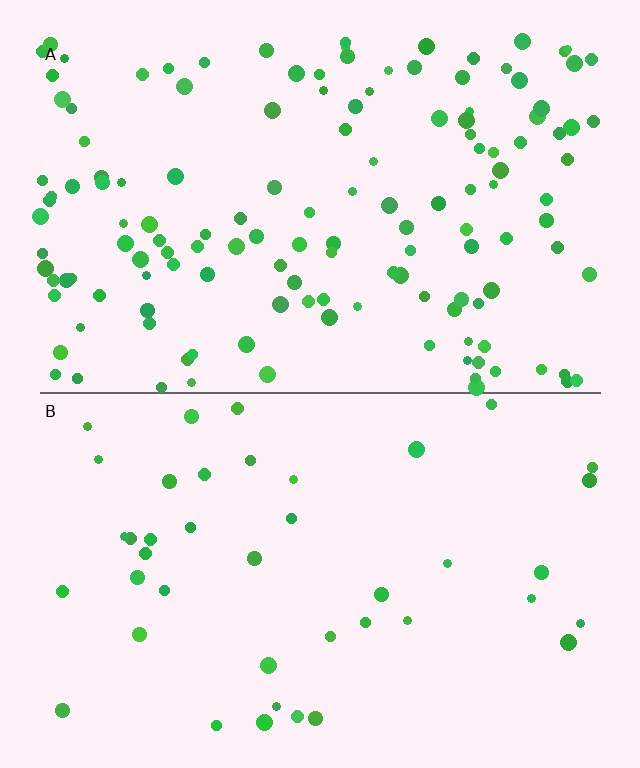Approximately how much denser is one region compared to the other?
Approximately 3.3× — region A over region B.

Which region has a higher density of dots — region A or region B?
A (the top).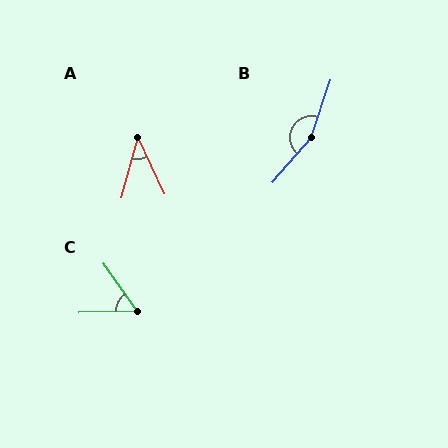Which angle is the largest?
B, at approximately 158 degrees.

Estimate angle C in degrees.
Approximately 57 degrees.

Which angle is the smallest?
A, at approximately 41 degrees.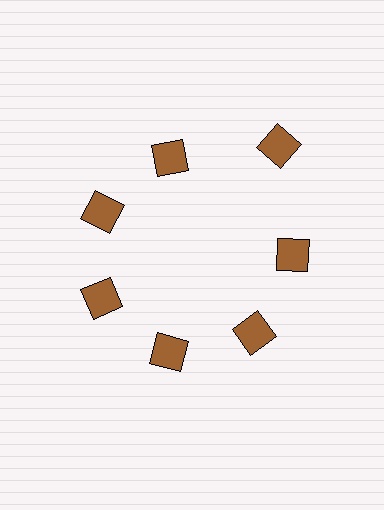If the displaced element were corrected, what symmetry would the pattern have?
It would have 7-fold rotational symmetry — the pattern would map onto itself every 51 degrees.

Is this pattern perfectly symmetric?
No. The 7 brown diamonds are arranged in a ring, but one element near the 1 o'clock position is pushed outward from the center, breaking the 7-fold rotational symmetry.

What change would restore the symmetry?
The symmetry would be restored by moving it inward, back onto the ring so that all 7 diamonds sit at equal angles and equal distance from the center.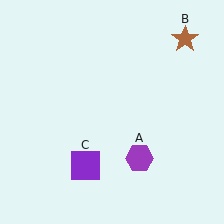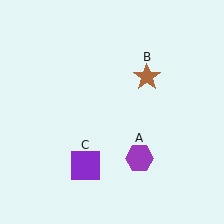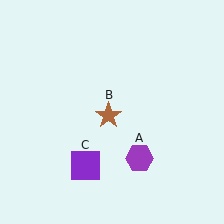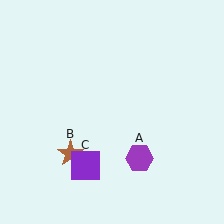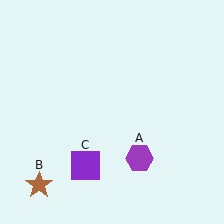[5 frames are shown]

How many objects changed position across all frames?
1 object changed position: brown star (object B).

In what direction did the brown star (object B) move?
The brown star (object B) moved down and to the left.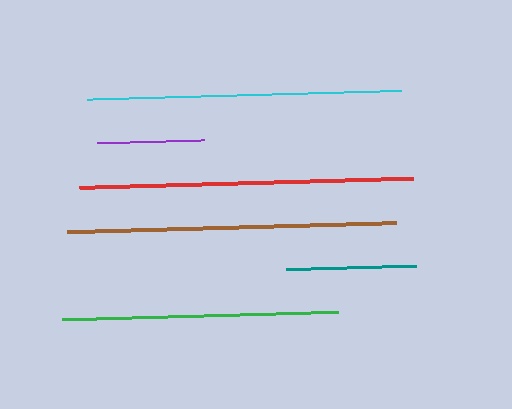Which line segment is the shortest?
The purple line is the shortest at approximately 106 pixels.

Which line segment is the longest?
The red line is the longest at approximately 335 pixels.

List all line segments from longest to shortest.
From longest to shortest: red, brown, cyan, green, teal, purple.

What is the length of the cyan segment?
The cyan segment is approximately 314 pixels long.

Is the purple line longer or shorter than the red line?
The red line is longer than the purple line.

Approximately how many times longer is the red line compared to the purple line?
The red line is approximately 3.1 times the length of the purple line.